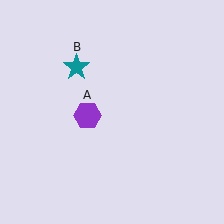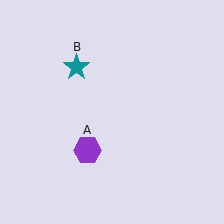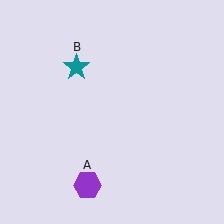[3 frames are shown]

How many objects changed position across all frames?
1 object changed position: purple hexagon (object A).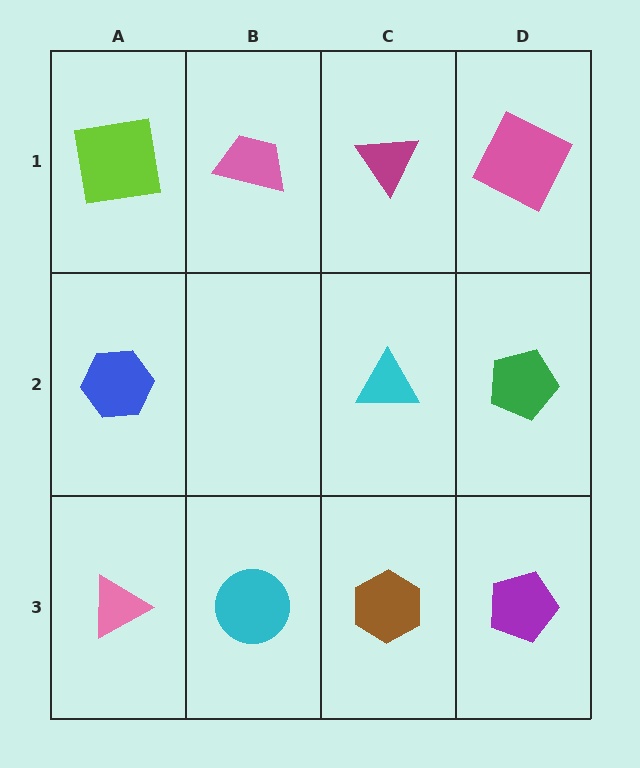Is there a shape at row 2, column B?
No, that cell is empty.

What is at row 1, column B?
A pink trapezoid.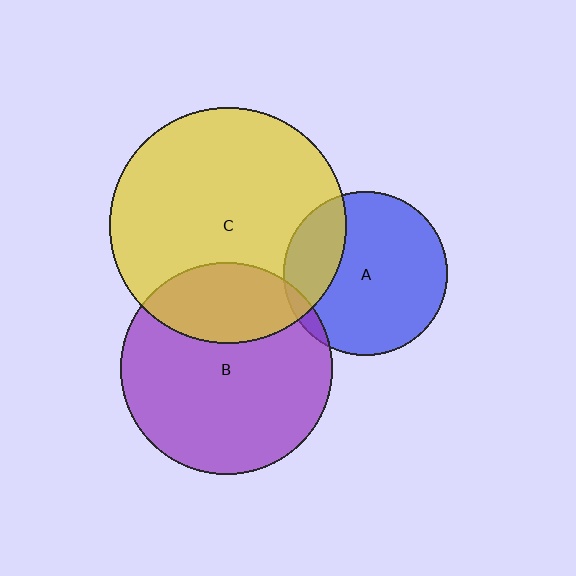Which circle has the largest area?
Circle C (yellow).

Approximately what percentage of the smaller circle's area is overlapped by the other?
Approximately 5%.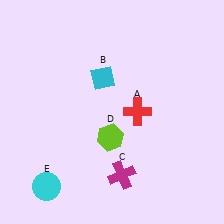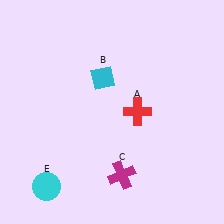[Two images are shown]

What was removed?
The lime hexagon (D) was removed in Image 2.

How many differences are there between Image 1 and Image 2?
There is 1 difference between the two images.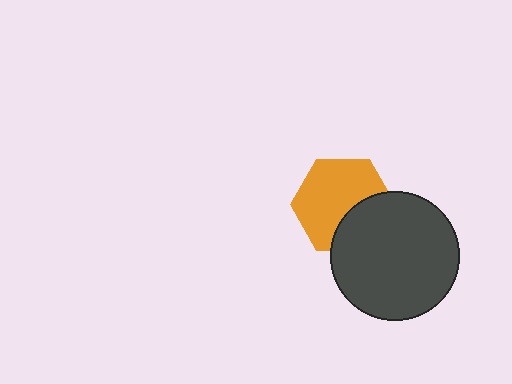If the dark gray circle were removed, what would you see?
You would see the complete orange hexagon.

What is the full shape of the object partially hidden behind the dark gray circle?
The partially hidden object is an orange hexagon.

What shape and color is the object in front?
The object in front is a dark gray circle.